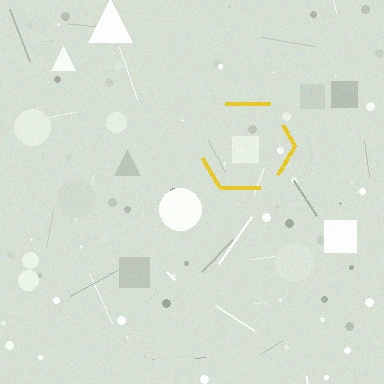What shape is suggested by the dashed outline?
The dashed outline suggests a hexagon.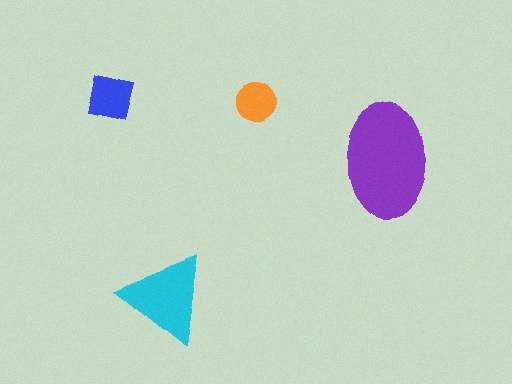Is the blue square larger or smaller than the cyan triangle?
Smaller.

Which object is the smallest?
The orange circle.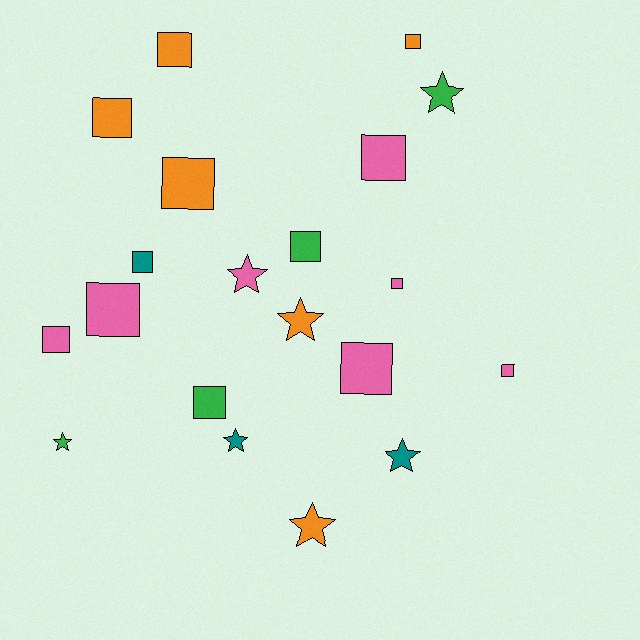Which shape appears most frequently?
Square, with 13 objects.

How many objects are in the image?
There are 20 objects.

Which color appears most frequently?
Pink, with 7 objects.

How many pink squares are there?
There are 6 pink squares.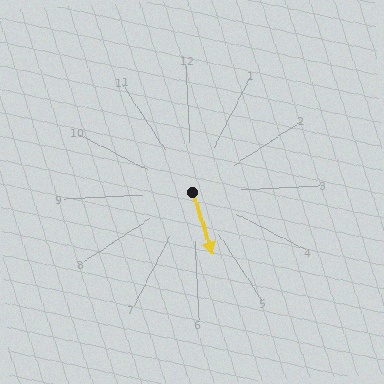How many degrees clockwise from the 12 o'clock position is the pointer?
Approximately 165 degrees.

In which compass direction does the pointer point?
South.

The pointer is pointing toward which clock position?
Roughly 5 o'clock.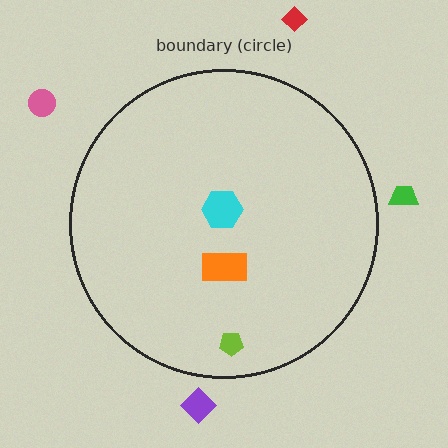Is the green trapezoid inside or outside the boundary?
Outside.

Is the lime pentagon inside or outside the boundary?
Inside.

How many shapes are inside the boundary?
3 inside, 4 outside.